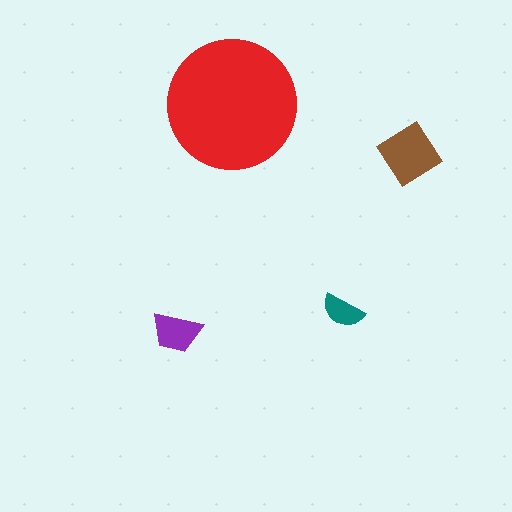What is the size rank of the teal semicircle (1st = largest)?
4th.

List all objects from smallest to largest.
The teal semicircle, the purple trapezoid, the brown diamond, the red circle.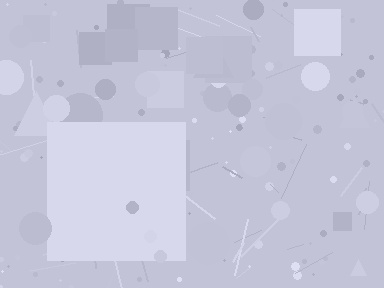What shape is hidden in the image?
A square is hidden in the image.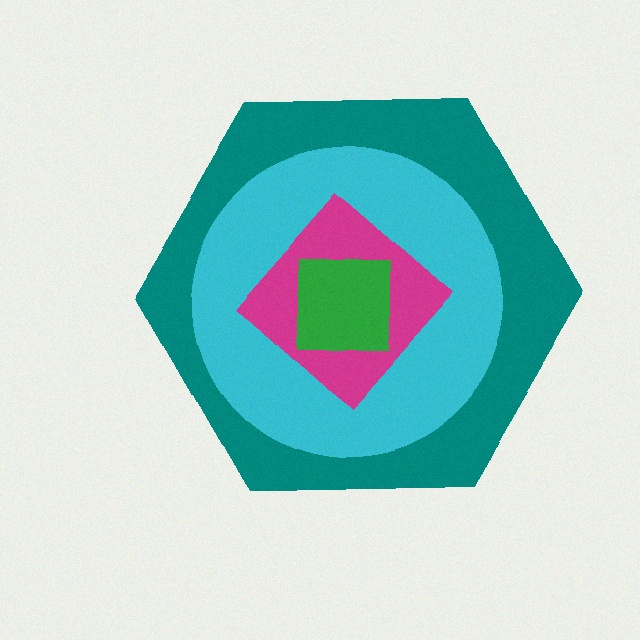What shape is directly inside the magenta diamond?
The green square.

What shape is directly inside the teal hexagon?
The cyan circle.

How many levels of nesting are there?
4.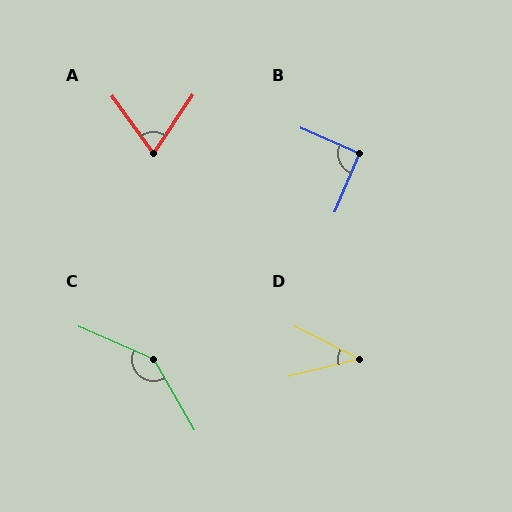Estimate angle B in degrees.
Approximately 91 degrees.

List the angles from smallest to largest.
D (41°), A (70°), B (91°), C (143°).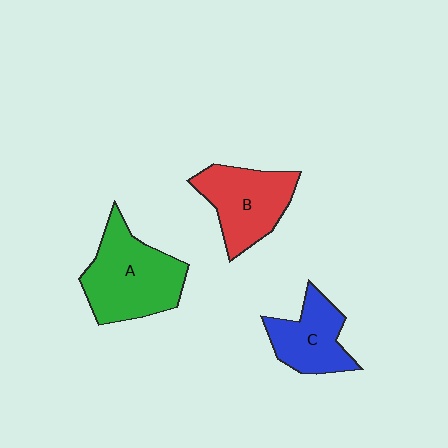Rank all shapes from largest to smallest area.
From largest to smallest: A (green), B (red), C (blue).